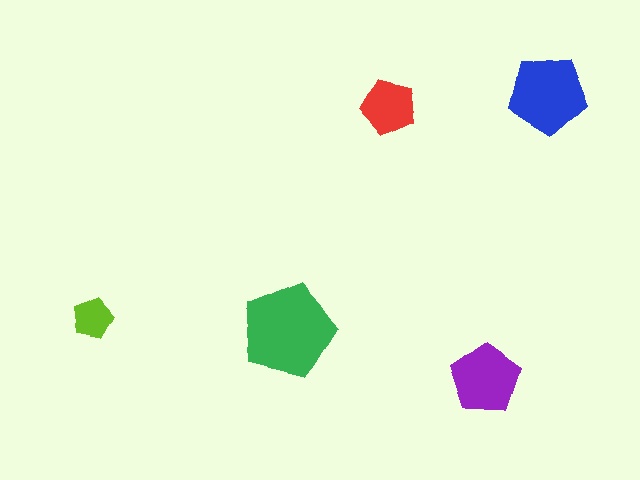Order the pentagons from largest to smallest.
the green one, the blue one, the purple one, the red one, the lime one.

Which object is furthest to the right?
The blue pentagon is rightmost.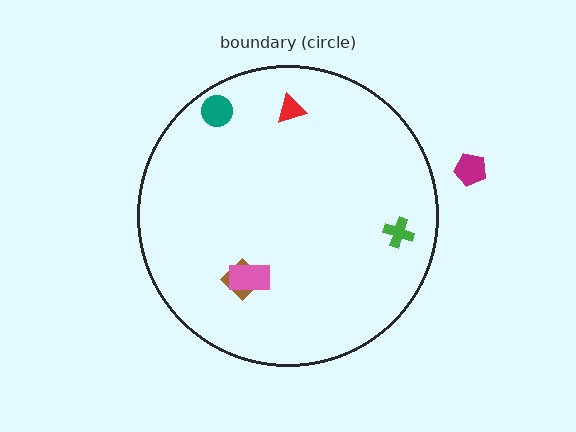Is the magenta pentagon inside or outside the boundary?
Outside.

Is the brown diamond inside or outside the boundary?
Inside.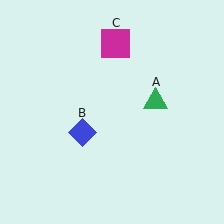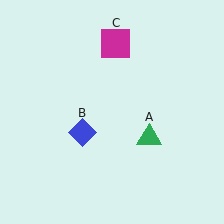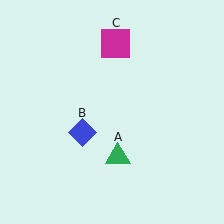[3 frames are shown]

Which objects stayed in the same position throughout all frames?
Blue diamond (object B) and magenta square (object C) remained stationary.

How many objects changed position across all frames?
1 object changed position: green triangle (object A).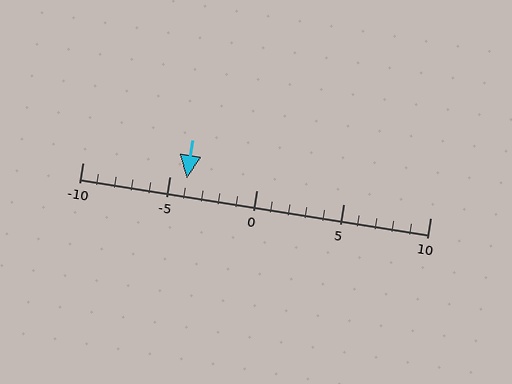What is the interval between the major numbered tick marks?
The major tick marks are spaced 5 units apart.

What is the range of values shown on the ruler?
The ruler shows values from -10 to 10.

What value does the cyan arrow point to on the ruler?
The cyan arrow points to approximately -4.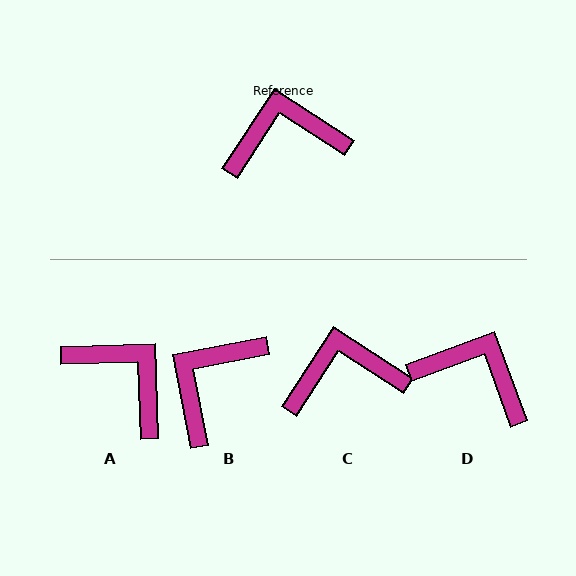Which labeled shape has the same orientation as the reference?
C.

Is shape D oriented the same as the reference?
No, it is off by about 37 degrees.